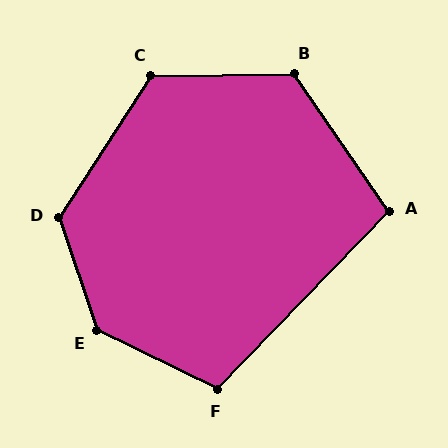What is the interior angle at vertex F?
Approximately 108 degrees (obtuse).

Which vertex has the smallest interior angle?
A, at approximately 101 degrees.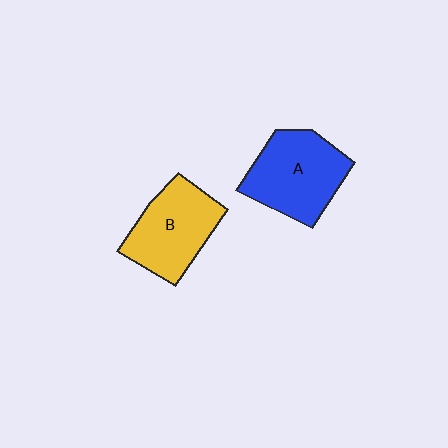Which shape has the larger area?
Shape A (blue).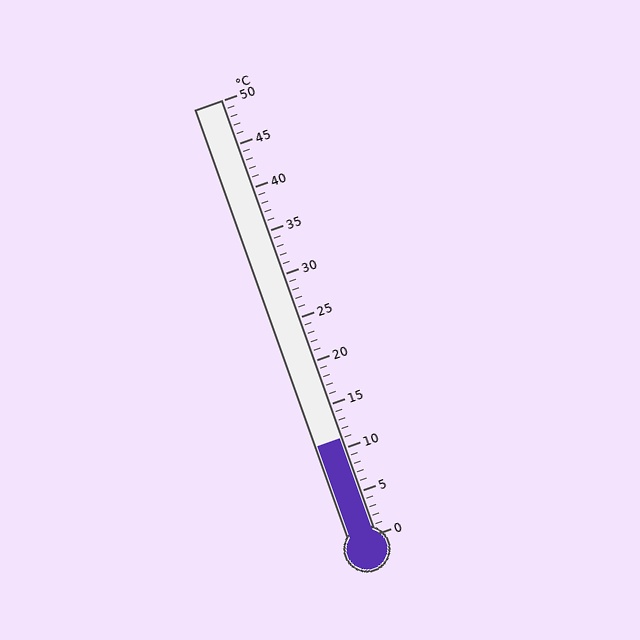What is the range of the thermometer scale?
The thermometer scale ranges from 0°C to 50°C.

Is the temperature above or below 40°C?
The temperature is below 40°C.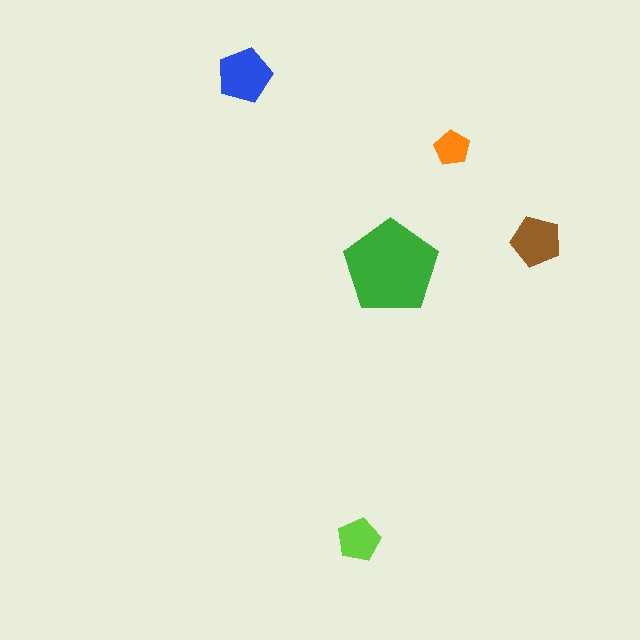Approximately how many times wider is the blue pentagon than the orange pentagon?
About 1.5 times wider.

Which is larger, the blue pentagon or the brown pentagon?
The blue one.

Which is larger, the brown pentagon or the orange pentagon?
The brown one.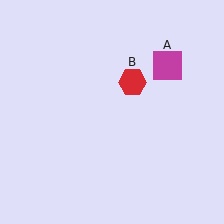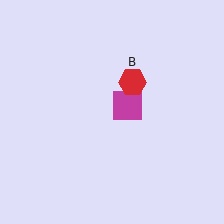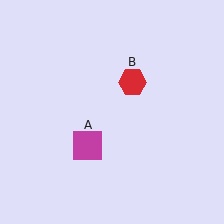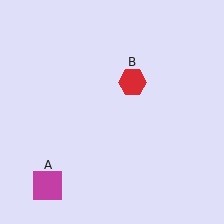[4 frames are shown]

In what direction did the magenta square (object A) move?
The magenta square (object A) moved down and to the left.